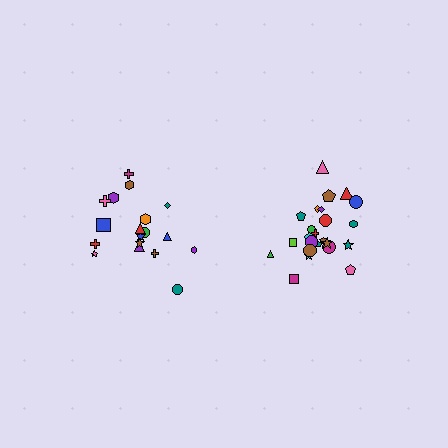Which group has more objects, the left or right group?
The right group.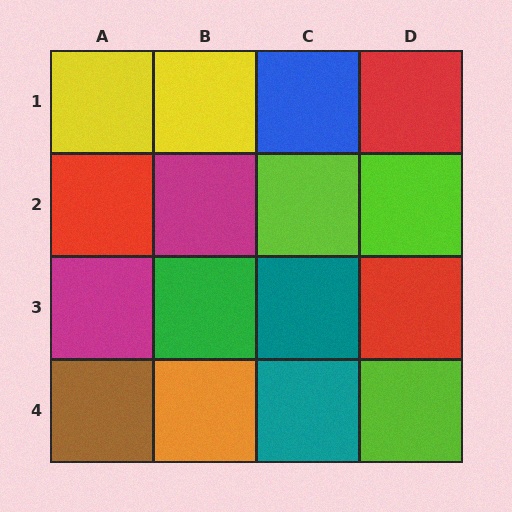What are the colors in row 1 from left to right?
Yellow, yellow, blue, red.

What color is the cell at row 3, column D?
Red.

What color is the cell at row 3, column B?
Green.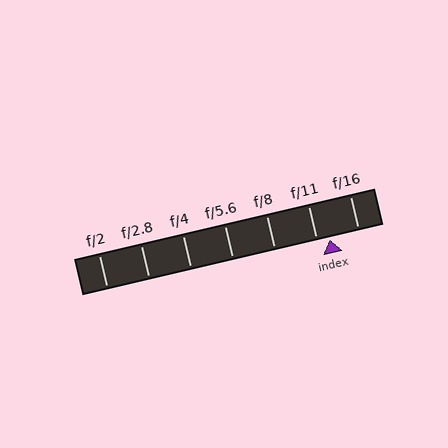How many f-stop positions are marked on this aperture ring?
There are 7 f-stop positions marked.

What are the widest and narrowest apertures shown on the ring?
The widest aperture shown is f/2 and the narrowest is f/16.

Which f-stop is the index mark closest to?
The index mark is closest to f/11.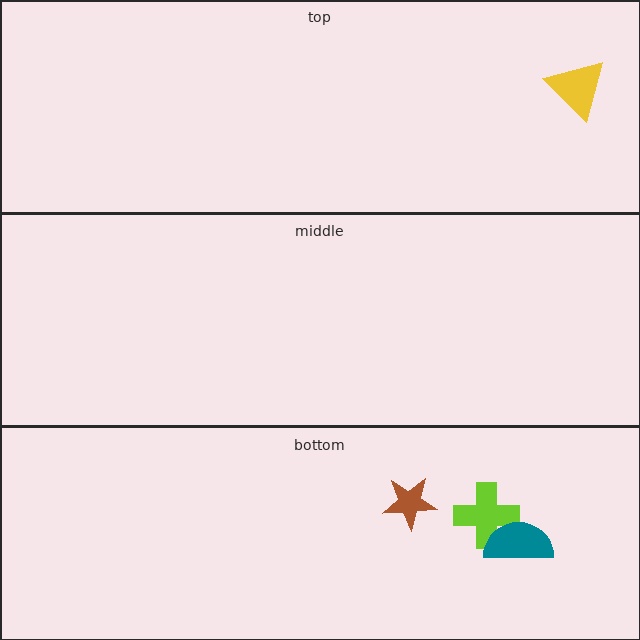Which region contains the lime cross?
The bottom region.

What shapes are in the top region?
The yellow triangle.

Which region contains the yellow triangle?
The top region.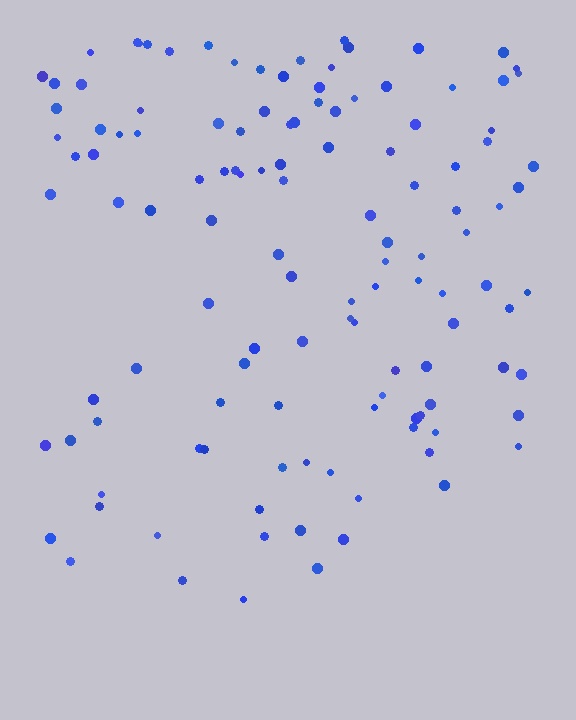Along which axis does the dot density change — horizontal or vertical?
Vertical.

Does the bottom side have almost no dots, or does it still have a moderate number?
Still a moderate number, just noticeably fewer than the top.